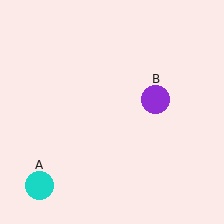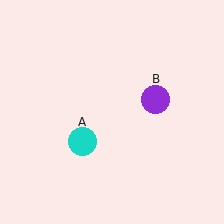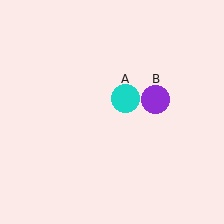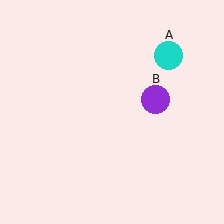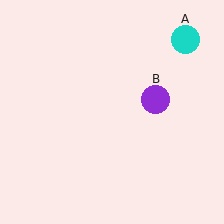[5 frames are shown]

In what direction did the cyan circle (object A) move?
The cyan circle (object A) moved up and to the right.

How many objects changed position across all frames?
1 object changed position: cyan circle (object A).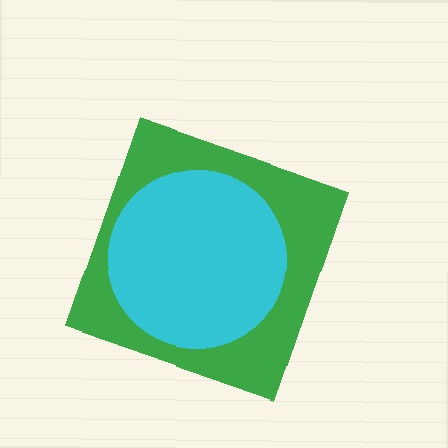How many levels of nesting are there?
2.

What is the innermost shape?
The cyan circle.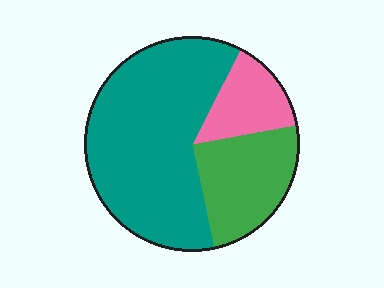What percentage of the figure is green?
Green takes up less than a quarter of the figure.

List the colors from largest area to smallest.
From largest to smallest: teal, green, pink.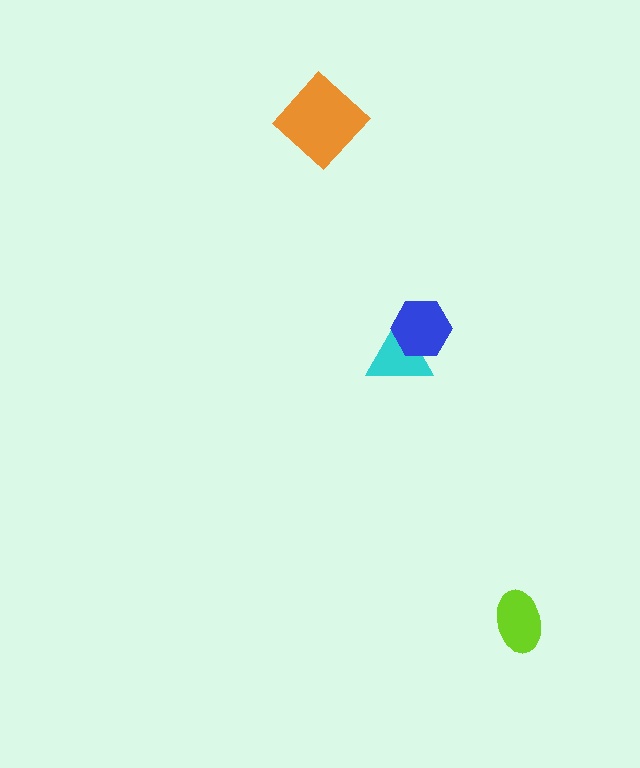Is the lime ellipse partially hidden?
No, no other shape covers it.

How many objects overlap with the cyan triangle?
1 object overlaps with the cyan triangle.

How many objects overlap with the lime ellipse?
0 objects overlap with the lime ellipse.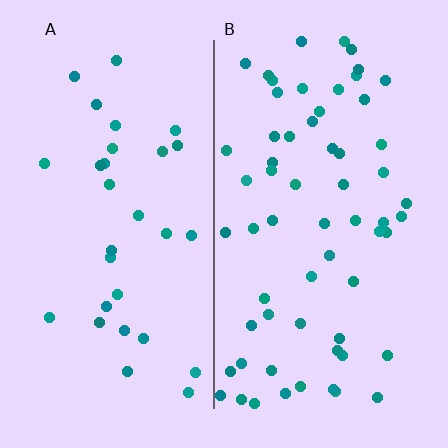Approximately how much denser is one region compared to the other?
Approximately 2.0× — region B over region A.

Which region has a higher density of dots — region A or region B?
B (the right).